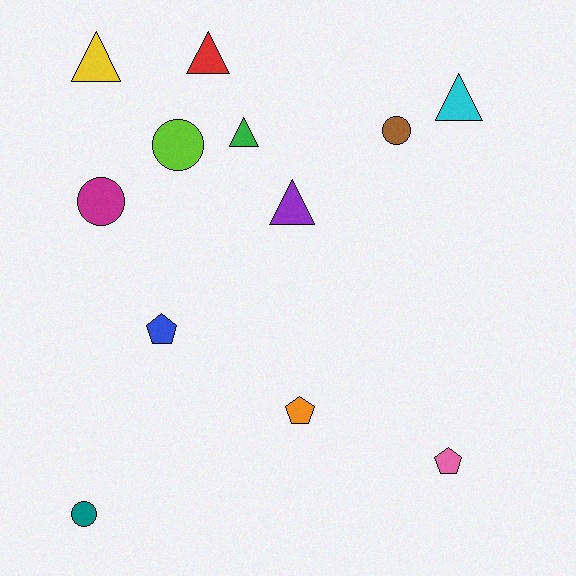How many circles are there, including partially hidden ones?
There are 4 circles.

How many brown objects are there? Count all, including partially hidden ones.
There is 1 brown object.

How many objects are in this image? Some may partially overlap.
There are 12 objects.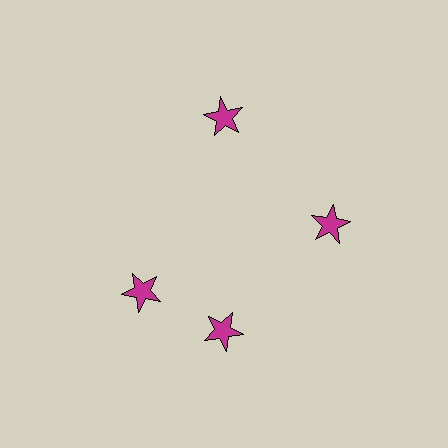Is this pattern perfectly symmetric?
No. The 4 magenta stars are arranged in a ring, but one element near the 9 o'clock position is rotated out of alignment along the ring, breaking the 4-fold rotational symmetry.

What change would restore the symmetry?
The symmetry would be restored by rotating it back into even spacing with its neighbors so that all 4 stars sit at equal angles and equal distance from the center.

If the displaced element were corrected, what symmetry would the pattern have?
It would have 4-fold rotational symmetry — the pattern would map onto itself every 90 degrees.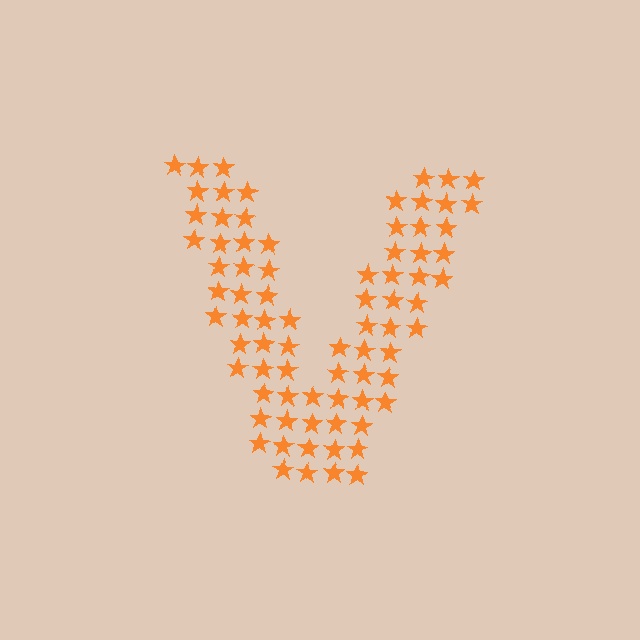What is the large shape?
The large shape is the letter V.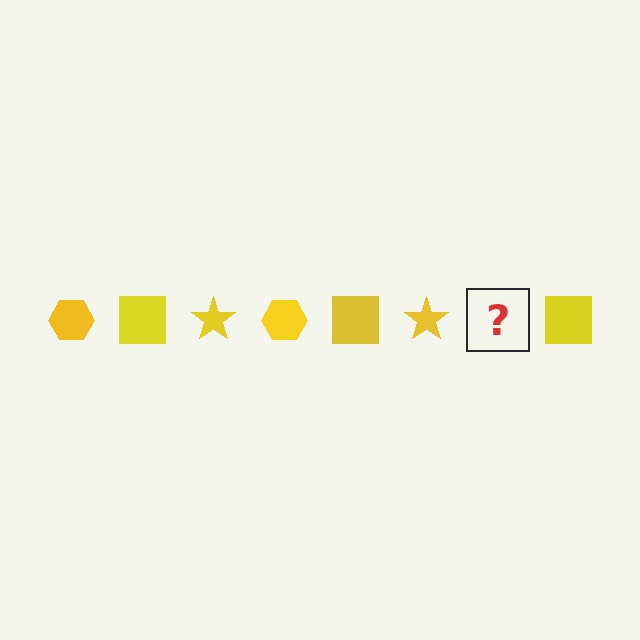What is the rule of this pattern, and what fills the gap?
The rule is that the pattern cycles through hexagon, square, star shapes in yellow. The gap should be filled with a yellow hexagon.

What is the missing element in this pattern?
The missing element is a yellow hexagon.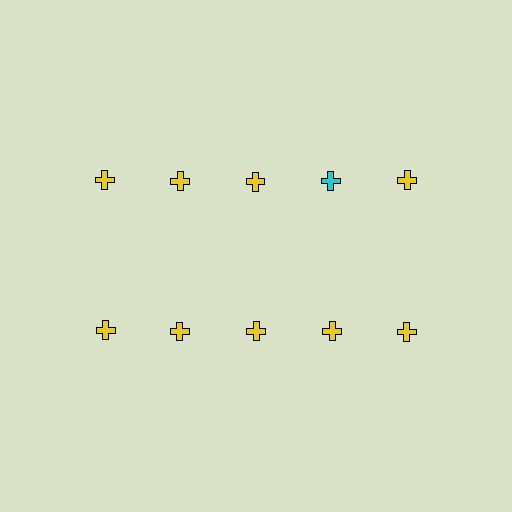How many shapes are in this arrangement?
There are 10 shapes arranged in a grid pattern.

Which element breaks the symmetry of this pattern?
The cyan cross in the top row, second from right column breaks the symmetry. All other shapes are yellow crosses.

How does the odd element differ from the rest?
It has a different color: cyan instead of yellow.